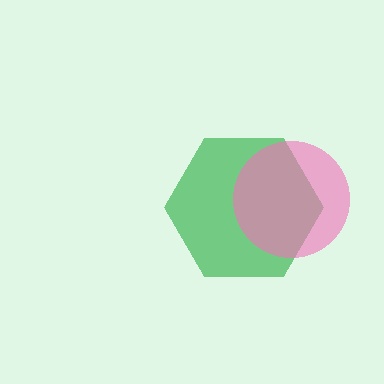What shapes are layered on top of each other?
The layered shapes are: a green hexagon, a pink circle.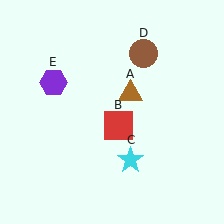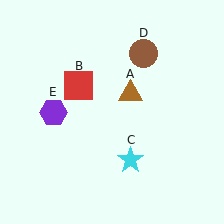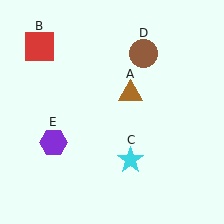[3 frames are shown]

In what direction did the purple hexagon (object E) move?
The purple hexagon (object E) moved down.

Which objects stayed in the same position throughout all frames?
Brown triangle (object A) and cyan star (object C) and brown circle (object D) remained stationary.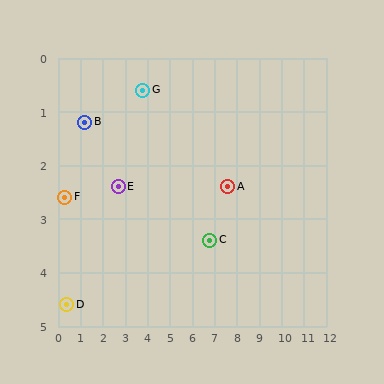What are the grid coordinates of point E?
Point E is at approximately (2.7, 2.4).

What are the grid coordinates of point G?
Point G is at approximately (3.8, 0.6).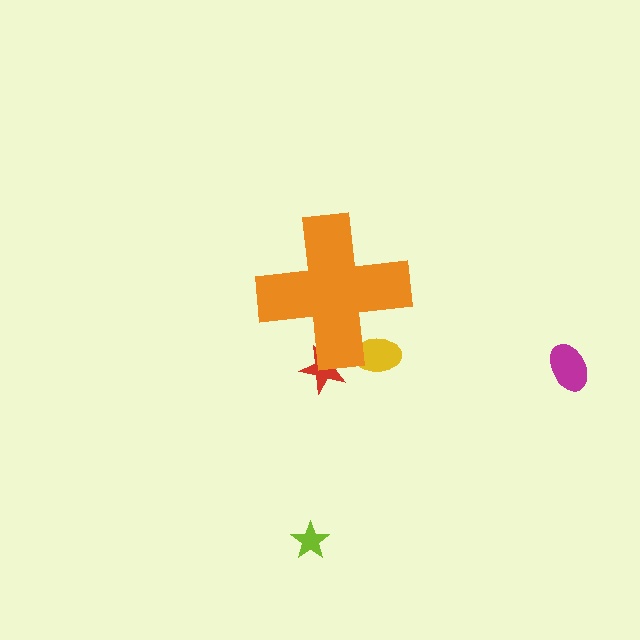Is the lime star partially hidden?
No, the lime star is fully visible.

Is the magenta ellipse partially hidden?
No, the magenta ellipse is fully visible.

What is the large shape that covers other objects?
An orange cross.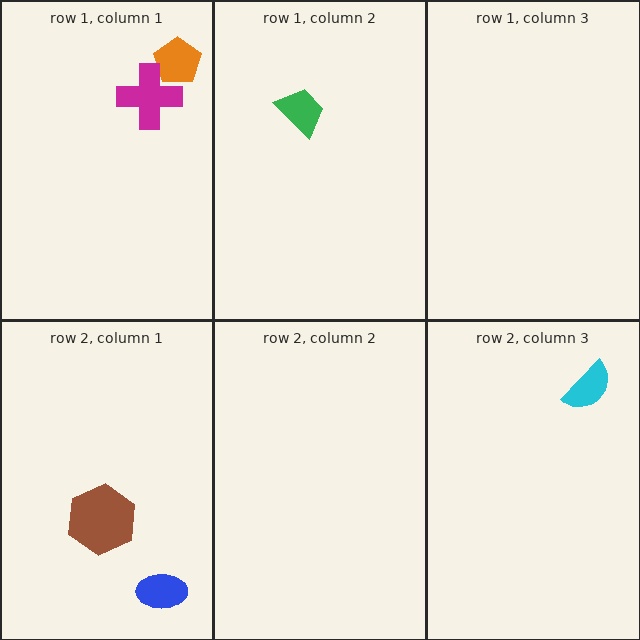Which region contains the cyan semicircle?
The row 2, column 3 region.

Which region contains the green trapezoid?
The row 1, column 2 region.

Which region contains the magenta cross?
The row 1, column 1 region.